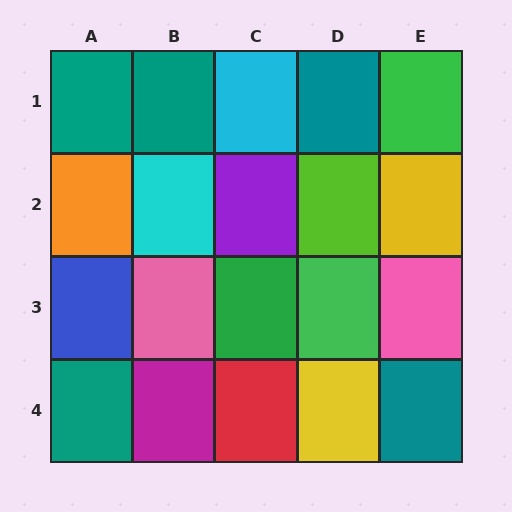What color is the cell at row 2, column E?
Yellow.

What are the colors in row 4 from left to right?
Teal, magenta, red, yellow, teal.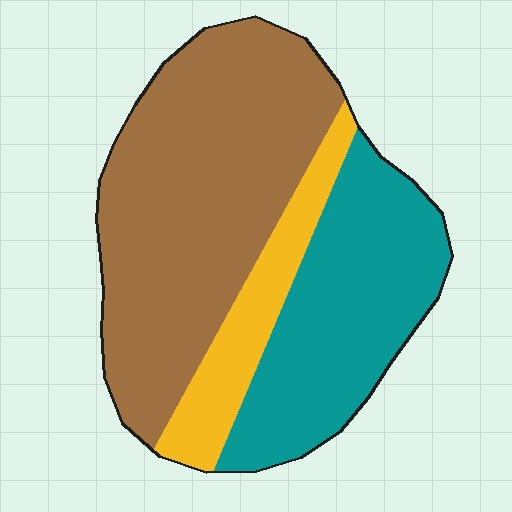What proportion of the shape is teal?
Teal takes up about one third (1/3) of the shape.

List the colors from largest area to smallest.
From largest to smallest: brown, teal, yellow.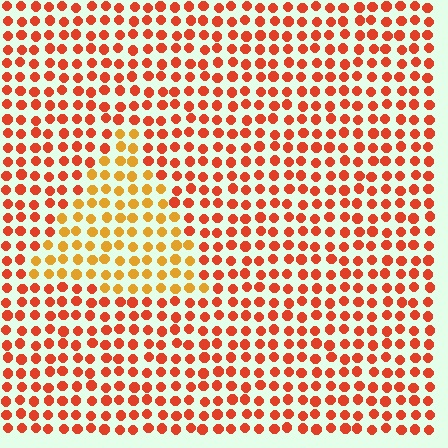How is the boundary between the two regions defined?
The boundary is defined purely by a slight shift in hue (about 32 degrees). Spacing, size, and orientation are identical on both sides.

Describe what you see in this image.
The image is filled with small red elements in a uniform arrangement. A triangle-shaped region is visible where the elements are tinted to a slightly different hue, forming a subtle color boundary.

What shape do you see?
I see a triangle.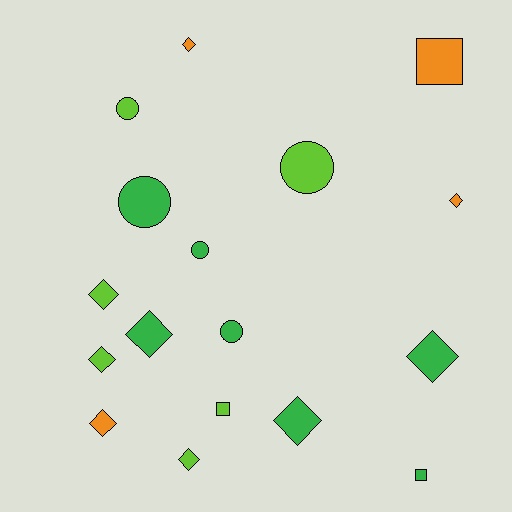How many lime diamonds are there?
There are 3 lime diamonds.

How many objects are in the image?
There are 17 objects.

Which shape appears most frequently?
Diamond, with 9 objects.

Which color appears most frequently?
Green, with 7 objects.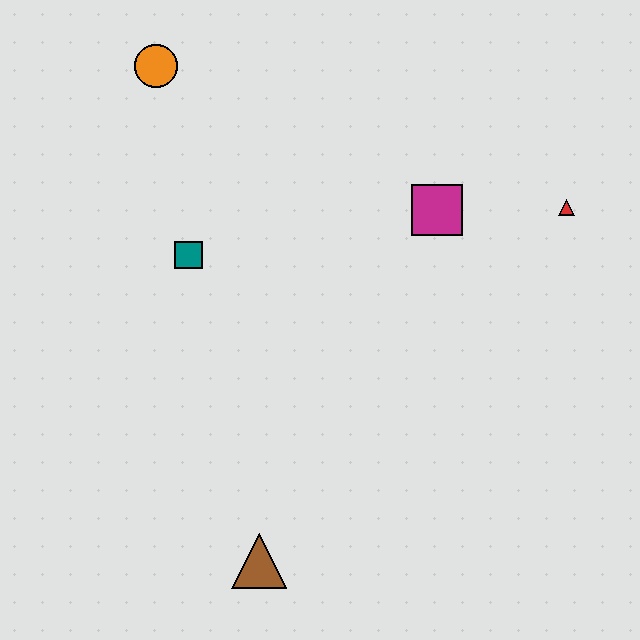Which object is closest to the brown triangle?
The teal square is closest to the brown triangle.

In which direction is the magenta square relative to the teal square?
The magenta square is to the right of the teal square.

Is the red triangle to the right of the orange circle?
Yes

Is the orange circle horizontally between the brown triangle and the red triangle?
No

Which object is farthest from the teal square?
The red triangle is farthest from the teal square.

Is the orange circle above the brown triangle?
Yes